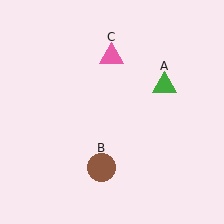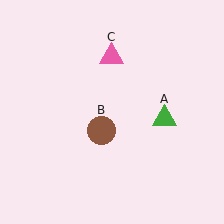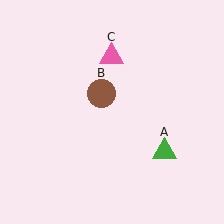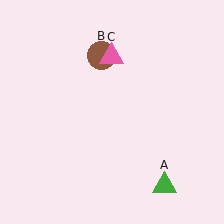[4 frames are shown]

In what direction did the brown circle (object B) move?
The brown circle (object B) moved up.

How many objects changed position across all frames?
2 objects changed position: green triangle (object A), brown circle (object B).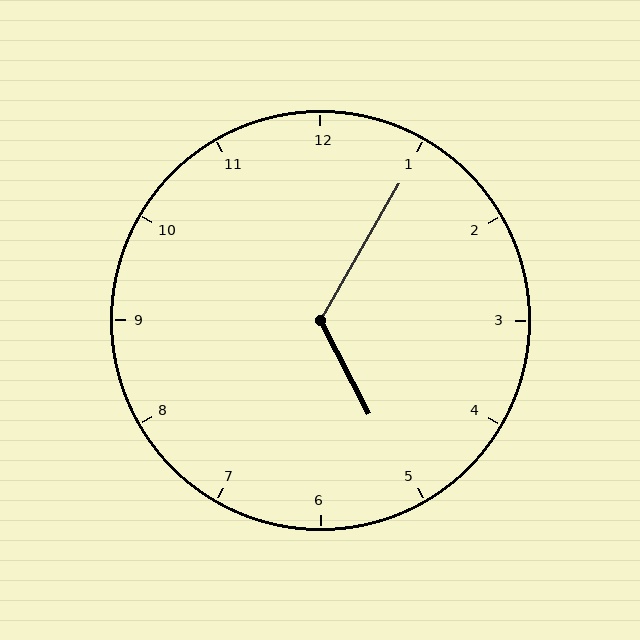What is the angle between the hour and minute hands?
Approximately 122 degrees.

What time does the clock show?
5:05.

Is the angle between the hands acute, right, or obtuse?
It is obtuse.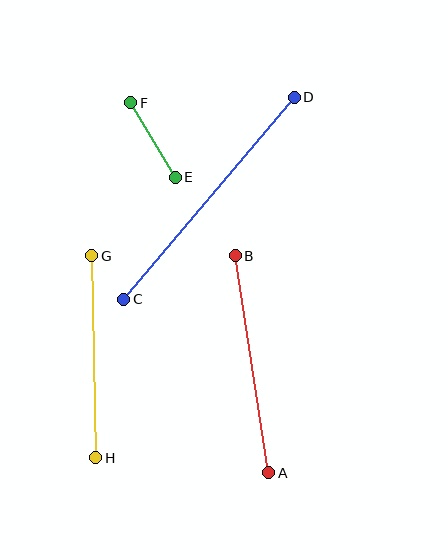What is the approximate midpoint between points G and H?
The midpoint is at approximately (94, 357) pixels.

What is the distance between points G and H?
The distance is approximately 202 pixels.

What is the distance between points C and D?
The distance is approximately 264 pixels.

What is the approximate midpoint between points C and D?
The midpoint is at approximately (209, 198) pixels.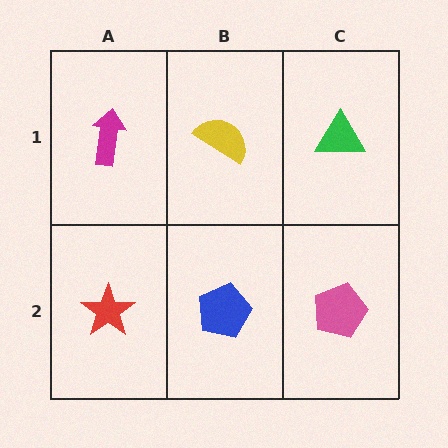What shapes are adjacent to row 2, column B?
A yellow semicircle (row 1, column B), a red star (row 2, column A), a pink pentagon (row 2, column C).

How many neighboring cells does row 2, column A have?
2.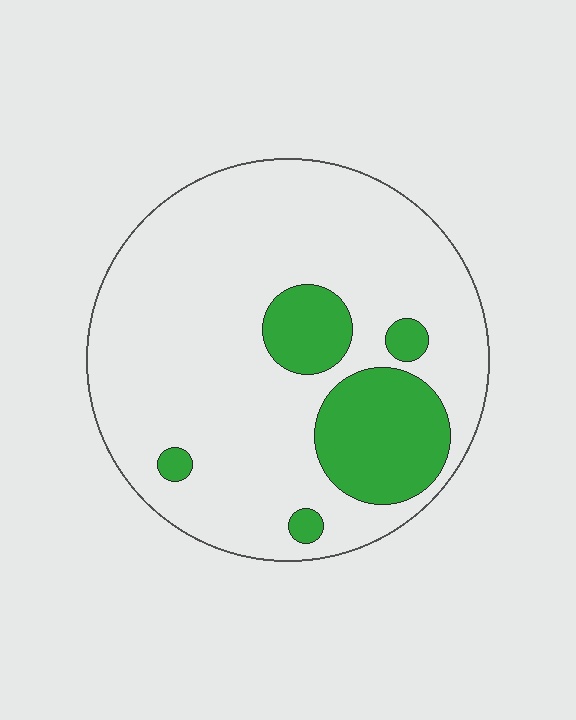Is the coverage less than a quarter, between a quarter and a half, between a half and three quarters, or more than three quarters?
Less than a quarter.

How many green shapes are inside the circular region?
5.